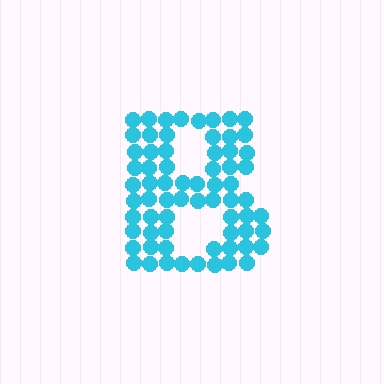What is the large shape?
The large shape is the letter B.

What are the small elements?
The small elements are circles.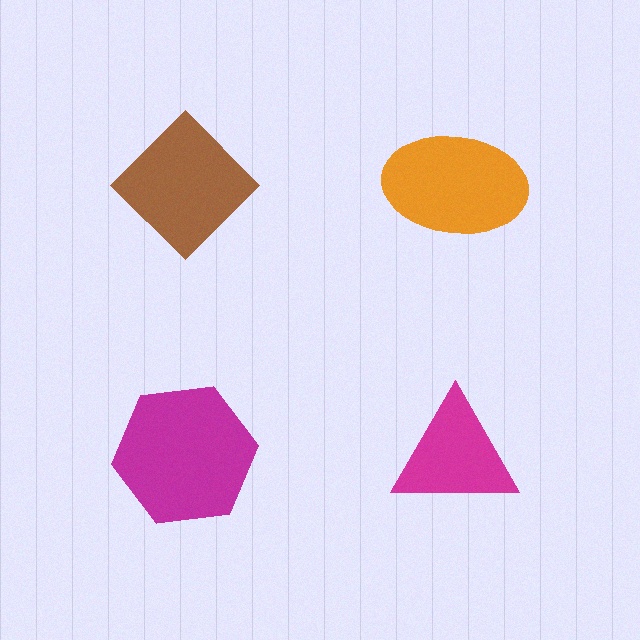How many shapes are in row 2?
2 shapes.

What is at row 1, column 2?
An orange ellipse.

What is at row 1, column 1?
A brown diamond.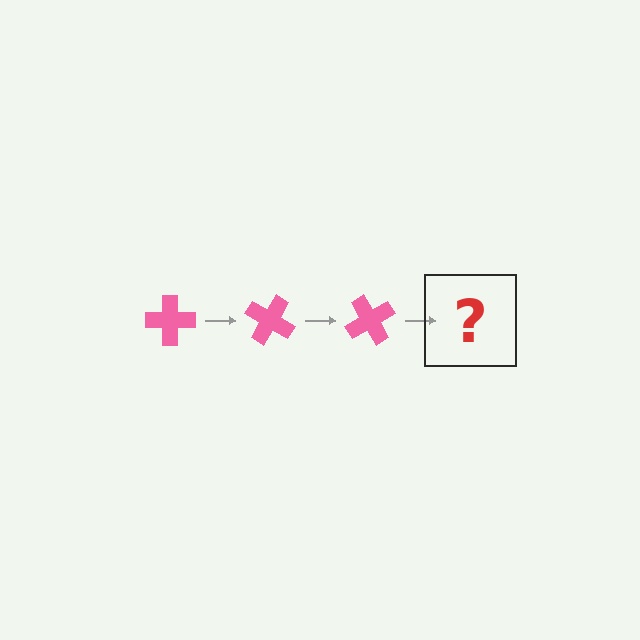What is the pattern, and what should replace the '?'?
The pattern is that the cross rotates 30 degrees each step. The '?' should be a pink cross rotated 90 degrees.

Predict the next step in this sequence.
The next step is a pink cross rotated 90 degrees.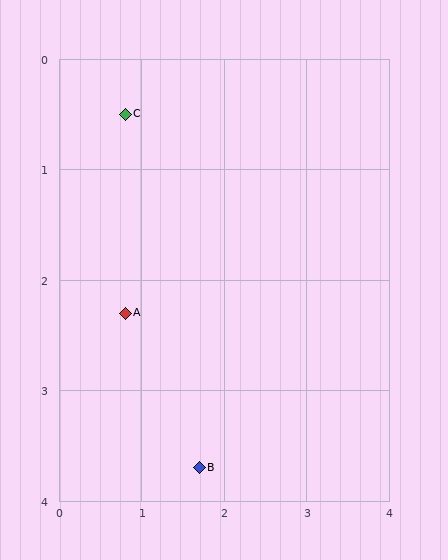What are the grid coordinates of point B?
Point B is at approximately (1.7, 3.7).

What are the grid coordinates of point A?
Point A is at approximately (0.8, 2.3).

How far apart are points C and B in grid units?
Points C and B are about 3.3 grid units apart.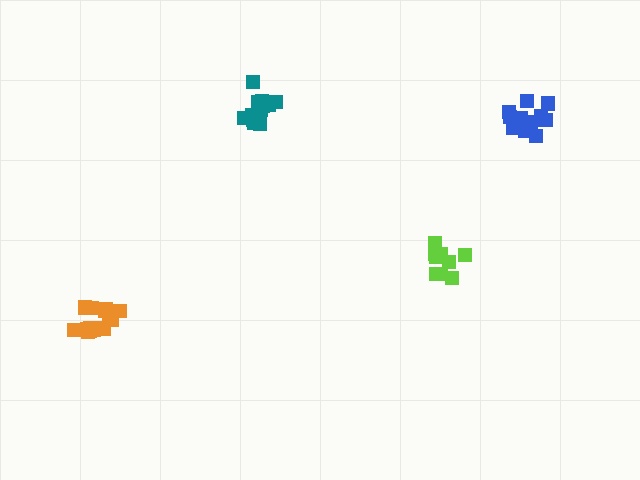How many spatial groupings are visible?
There are 4 spatial groupings.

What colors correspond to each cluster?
The clusters are colored: teal, lime, orange, blue.